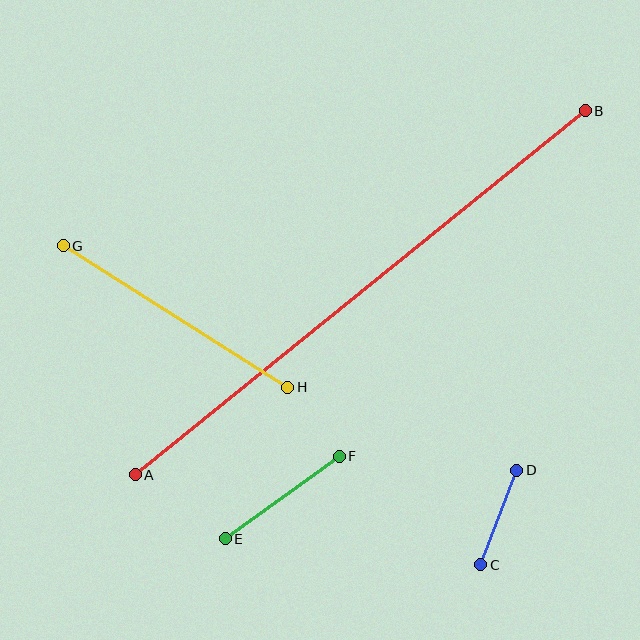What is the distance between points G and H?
The distance is approximately 265 pixels.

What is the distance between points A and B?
The distance is approximately 579 pixels.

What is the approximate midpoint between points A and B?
The midpoint is at approximately (360, 293) pixels.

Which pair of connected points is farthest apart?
Points A and B are farthest apart.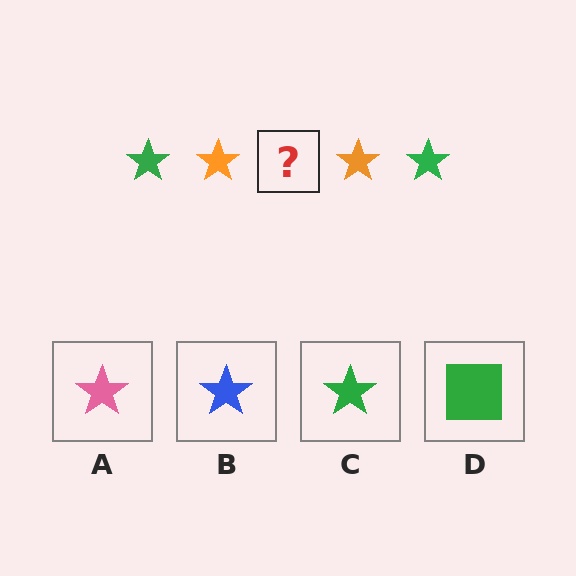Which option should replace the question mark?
Option C.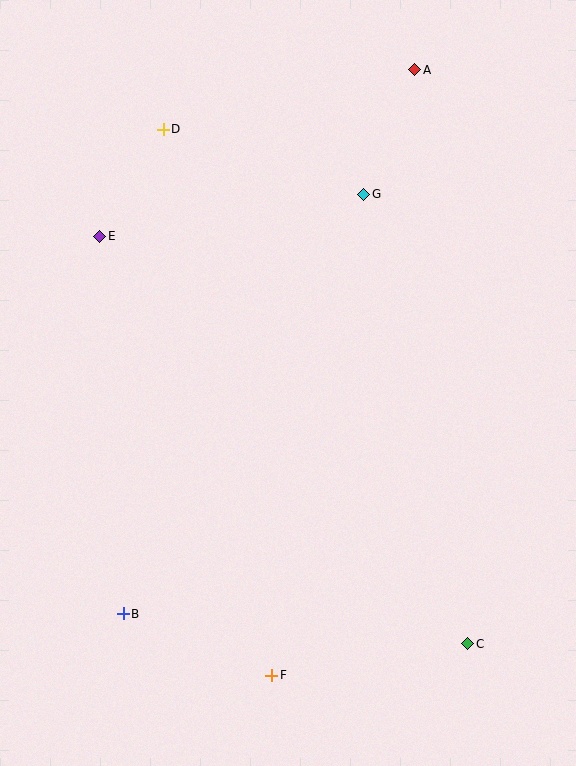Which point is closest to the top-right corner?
Point A is closest to the top-right corner.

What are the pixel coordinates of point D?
Point D is at (163, 129).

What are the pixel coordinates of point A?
Point A is at (415, 70).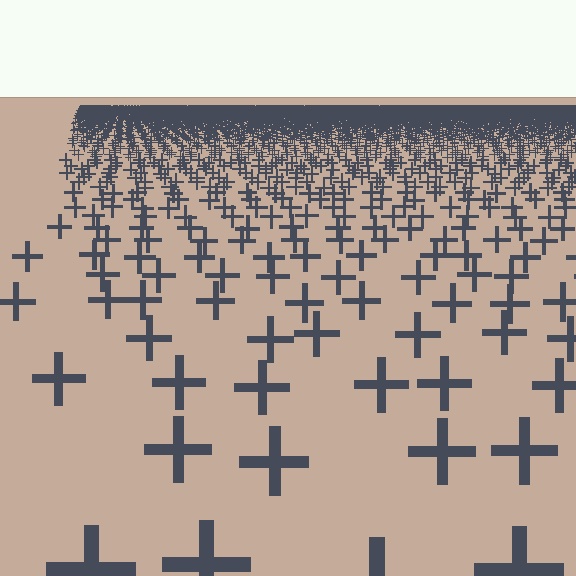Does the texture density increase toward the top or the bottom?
Density increases toward the top.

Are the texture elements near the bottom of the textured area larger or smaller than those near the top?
Larger. Near the bottom, elements are closer to the viewer and appear at a bigger on-screen size.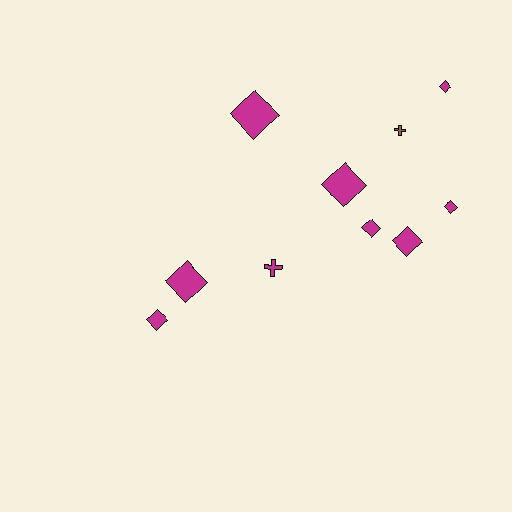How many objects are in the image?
There are 10 objects.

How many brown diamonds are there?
There are no brown diamonds.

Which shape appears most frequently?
Diamond, with 8 objects.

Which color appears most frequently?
Magenta, with 9 objects.